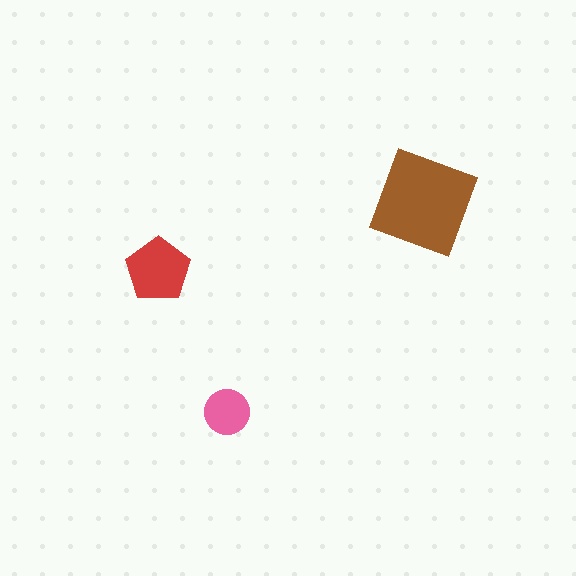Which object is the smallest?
The pink circle.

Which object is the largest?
The brown square.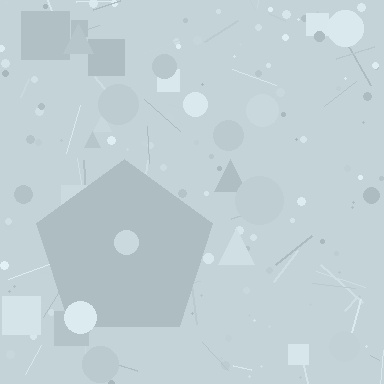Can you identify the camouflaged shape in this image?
The camouflaged shape is a pentagon.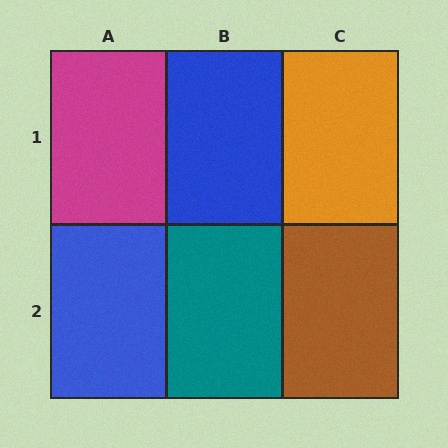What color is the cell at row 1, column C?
Orange.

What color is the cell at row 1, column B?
Blue.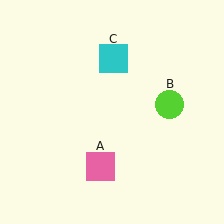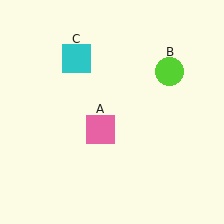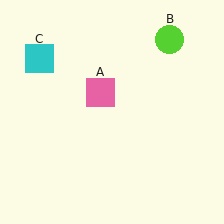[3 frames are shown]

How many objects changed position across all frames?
3 objects changed position: pink square (object A), lime circle (object B), cyan square (object C).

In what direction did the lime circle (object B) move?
The lime circle (object B) moved up.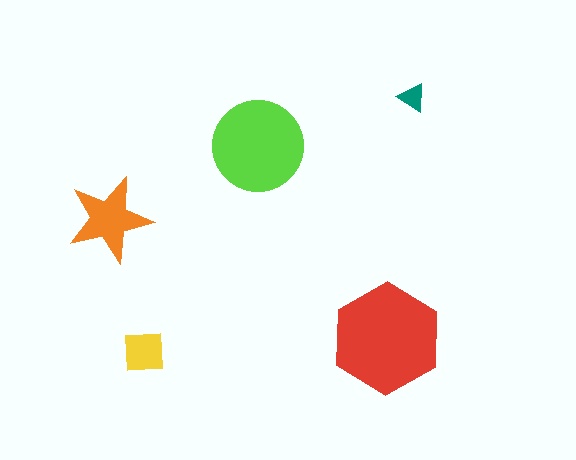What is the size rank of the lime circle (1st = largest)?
2nd.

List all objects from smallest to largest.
The teal triangle, the yellow square, the orange star, the lime circle, the red hexagon.